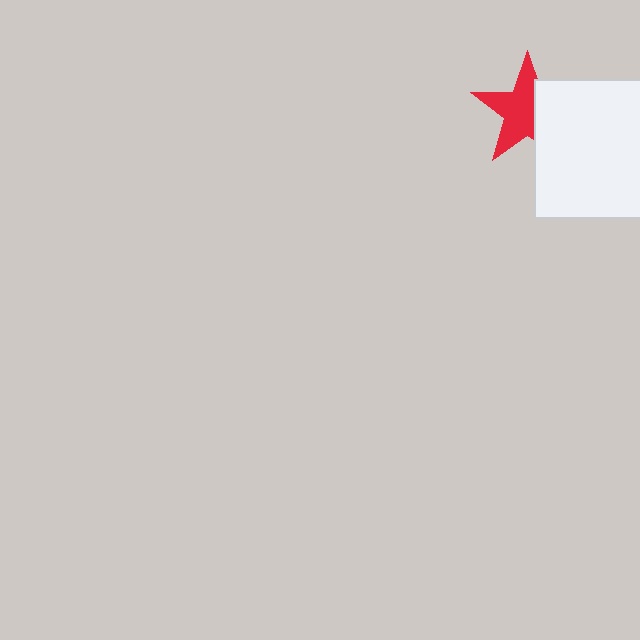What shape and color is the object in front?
The object in front is a white square.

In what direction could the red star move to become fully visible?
The red star could move left. That would shift it out from behind the white square entirely.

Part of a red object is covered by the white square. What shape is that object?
It is a star.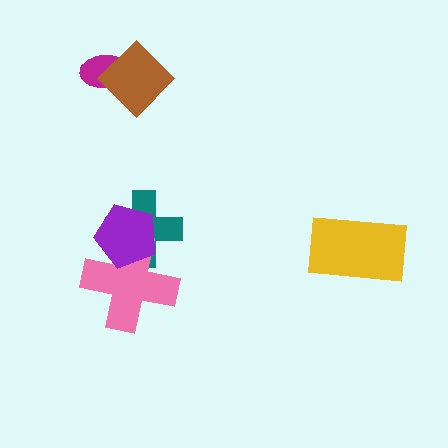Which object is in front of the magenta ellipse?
The brown diamond is in front of the magenta ellipse.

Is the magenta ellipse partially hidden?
Yes, it is partially covered by another shape.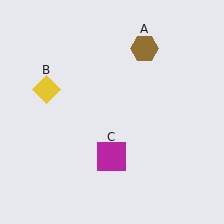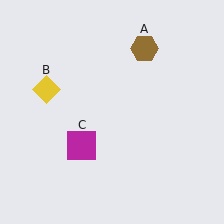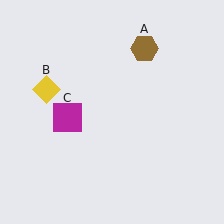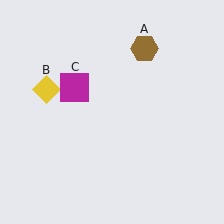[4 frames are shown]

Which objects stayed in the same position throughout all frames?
Brown hexagon (object A) and yellow diamond (object B) remained stationary.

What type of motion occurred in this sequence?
The magenta square (object C) rotated clockwise around the center of the scene.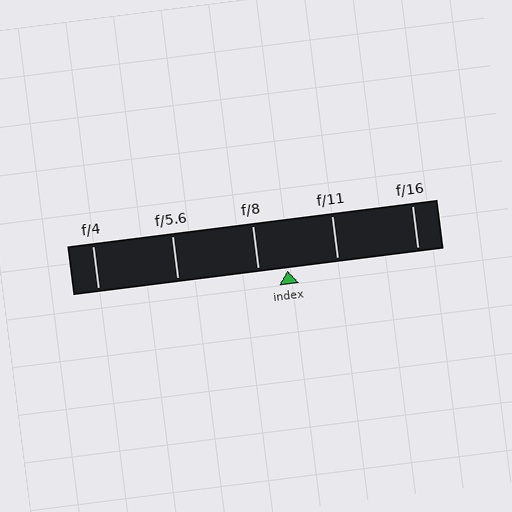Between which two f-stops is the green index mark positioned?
The index mark is between f/8 and f/11.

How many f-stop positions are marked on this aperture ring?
There are 5 f-stop positions marked.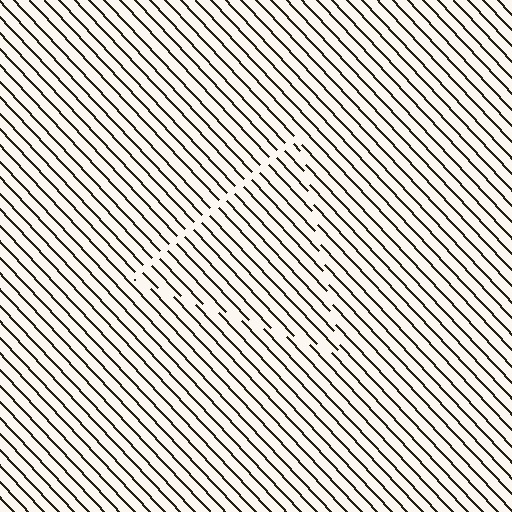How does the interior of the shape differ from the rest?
The interior of the shape contains the same grating, shifted by half a period — the contour is defined by the phase discontinuity where line-ends from the inner and outer gratings abut.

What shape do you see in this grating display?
An illusory triangle. The interior of the shape contains the same grating, shifted by half a period — the contour is defined by the phase discontinuity where line-ends from the inner and outer gratings abut.